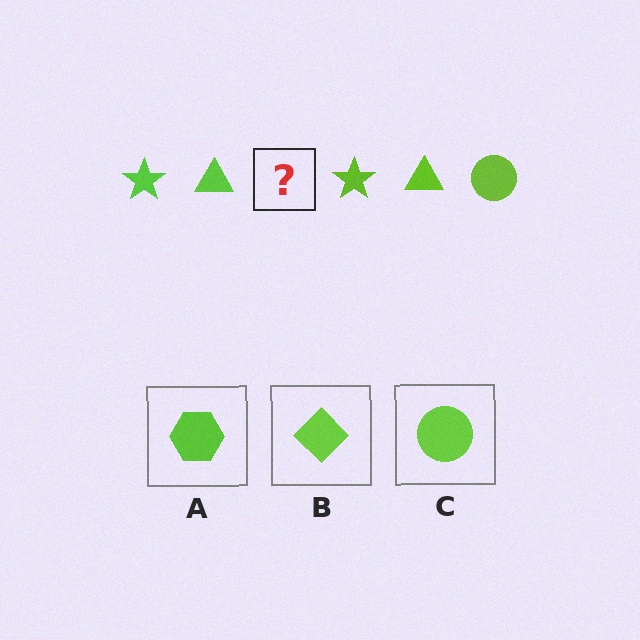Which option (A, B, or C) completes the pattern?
C.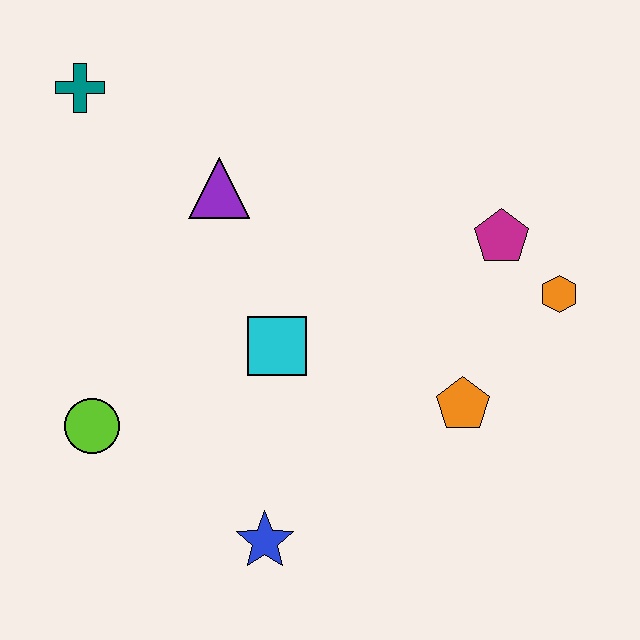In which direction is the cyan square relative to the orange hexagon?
The cyan square is to the left of the orange hexagon.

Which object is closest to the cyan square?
The purple triangle is closest to the cyan square.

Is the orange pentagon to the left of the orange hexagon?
Yes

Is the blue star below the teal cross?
Yes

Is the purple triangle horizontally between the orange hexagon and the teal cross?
Yes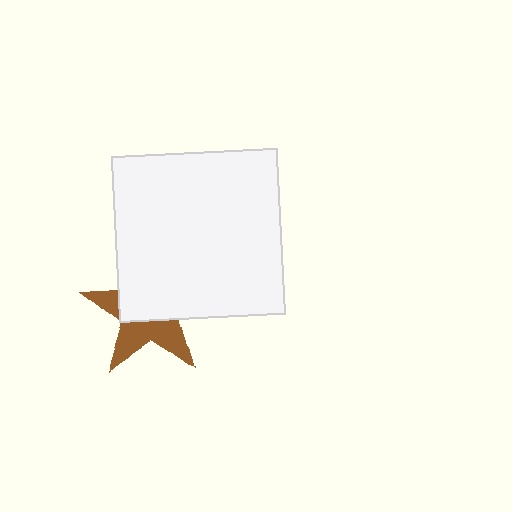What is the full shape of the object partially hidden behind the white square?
The partially hidden object is a brown star.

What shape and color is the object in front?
The object in front is a white square.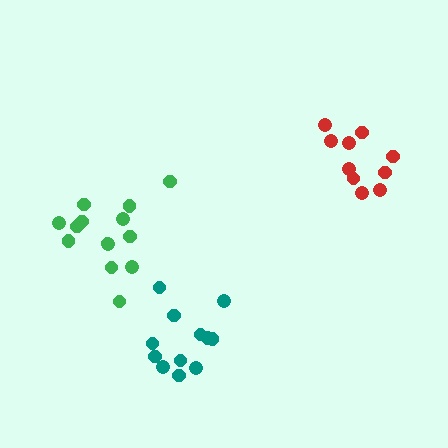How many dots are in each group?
Group 1: 10 dots, Group 2: 12 dots, Group 3: 14 dots (36 total).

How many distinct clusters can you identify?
There are 3 distinct clusters.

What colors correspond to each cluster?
The clusters are colored: red, teal, green.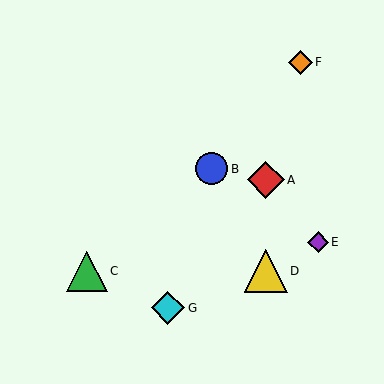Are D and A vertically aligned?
Yes, both are at x≈266.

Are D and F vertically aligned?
No, D is at x≈266 and F is at x≈300.